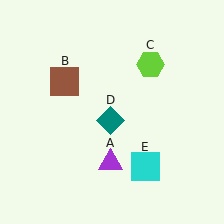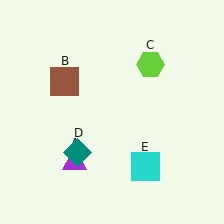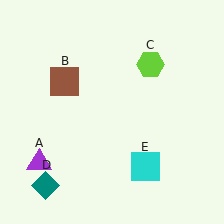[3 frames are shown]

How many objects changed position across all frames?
2 objects changed position: purple triangle (object A), teal diamond (object D).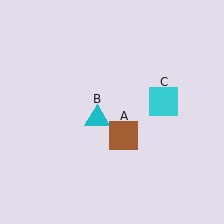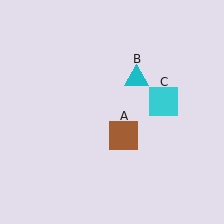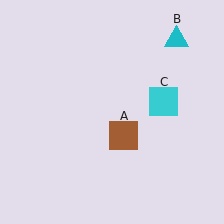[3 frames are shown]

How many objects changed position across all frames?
1 object changed position: cyan triangle (object B).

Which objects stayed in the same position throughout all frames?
Brown square (object A) and cyan square (object C) remained stationary.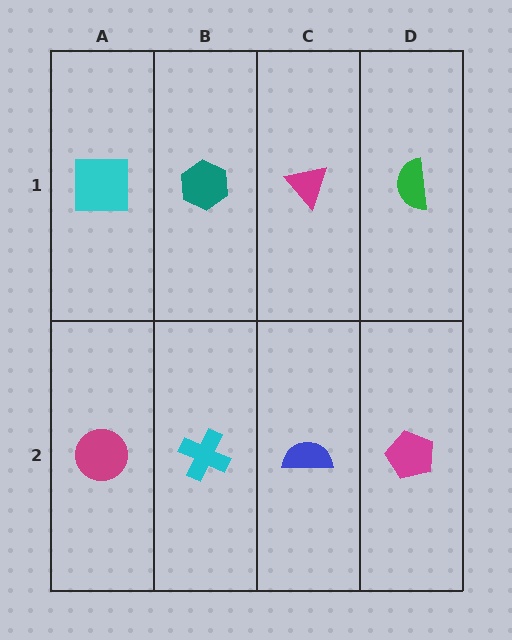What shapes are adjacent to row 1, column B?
A cyan cross (row 2, column B), a cyan square (row 1, column A), a magenta triangle (row 1, column C).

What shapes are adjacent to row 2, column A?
A cyan square (row 1, column A), a cyan cross (row 2, column B).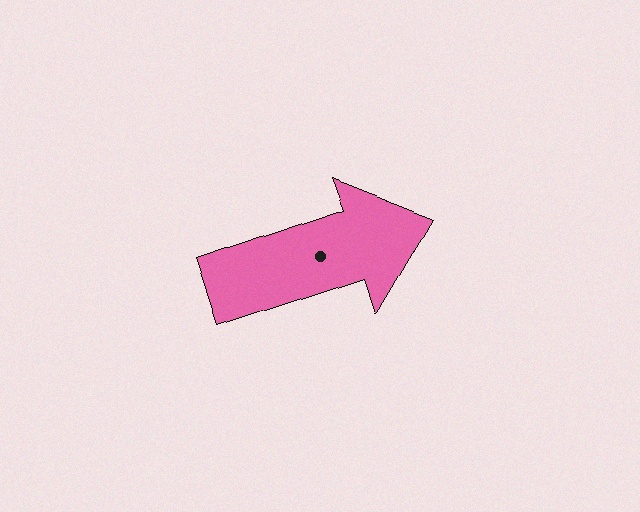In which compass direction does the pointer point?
East.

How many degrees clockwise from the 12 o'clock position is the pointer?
Approximately 71 degrees.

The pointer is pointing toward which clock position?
Roughly 2 o'clock.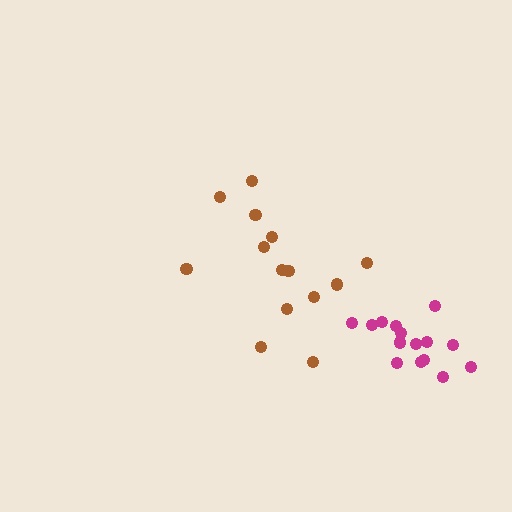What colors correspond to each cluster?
The clusters are colored: magenta, brown.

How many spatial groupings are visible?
There are 2 spatial groupings.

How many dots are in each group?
Group 1: 15 dots, Group 2: 14 dots (29 total).